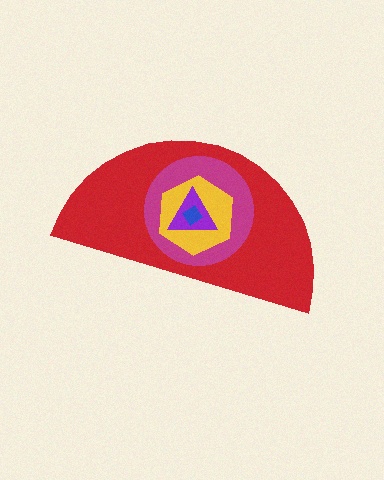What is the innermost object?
The blue diamond.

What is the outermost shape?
The red semicircle.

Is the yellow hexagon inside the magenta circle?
Yes.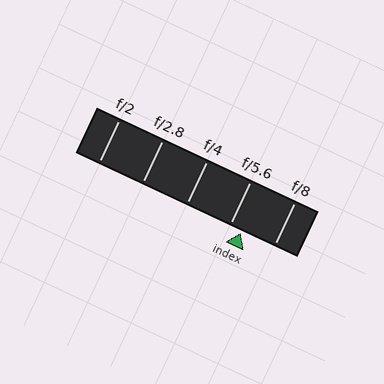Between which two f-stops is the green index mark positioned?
The index mark is between f/5.6 and f/8.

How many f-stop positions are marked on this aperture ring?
There are 5 f-stop positions marked.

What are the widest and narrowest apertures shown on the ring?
The widest aperture shown is f/2 and the narrowest is f/8.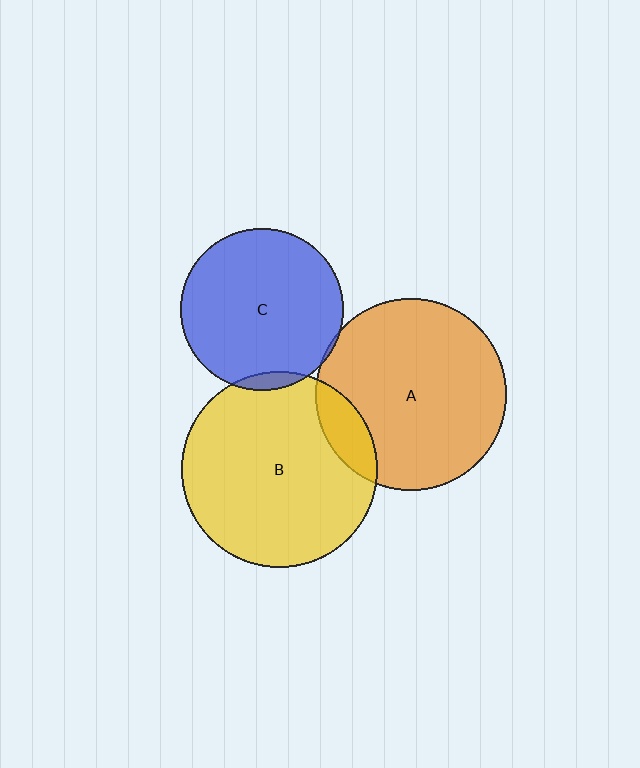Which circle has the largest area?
Circle B (yellow).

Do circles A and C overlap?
Yes.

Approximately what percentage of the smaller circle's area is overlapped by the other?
Approximately 5%.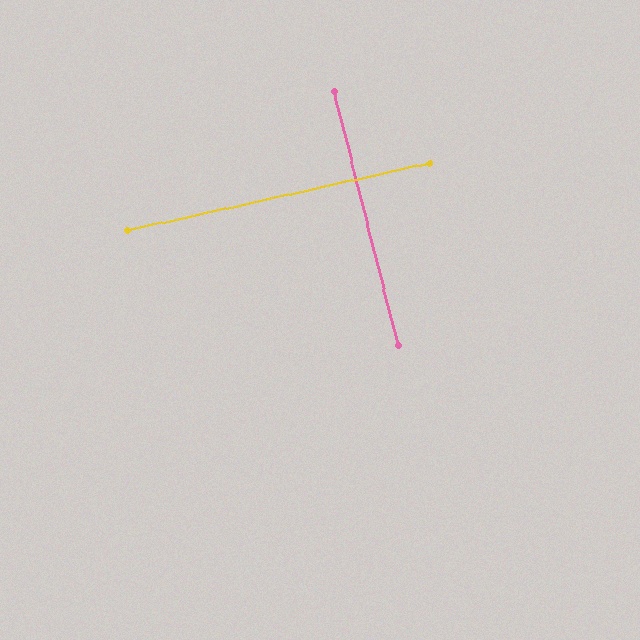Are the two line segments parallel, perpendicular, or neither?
Perpendicular — they meet at approximately 88°.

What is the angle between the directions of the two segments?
Approximately 88 degrees.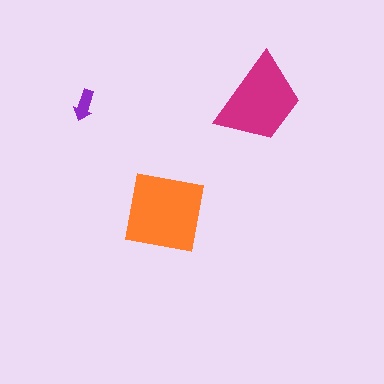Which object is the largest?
The orange square.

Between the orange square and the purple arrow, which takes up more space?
The orange square.